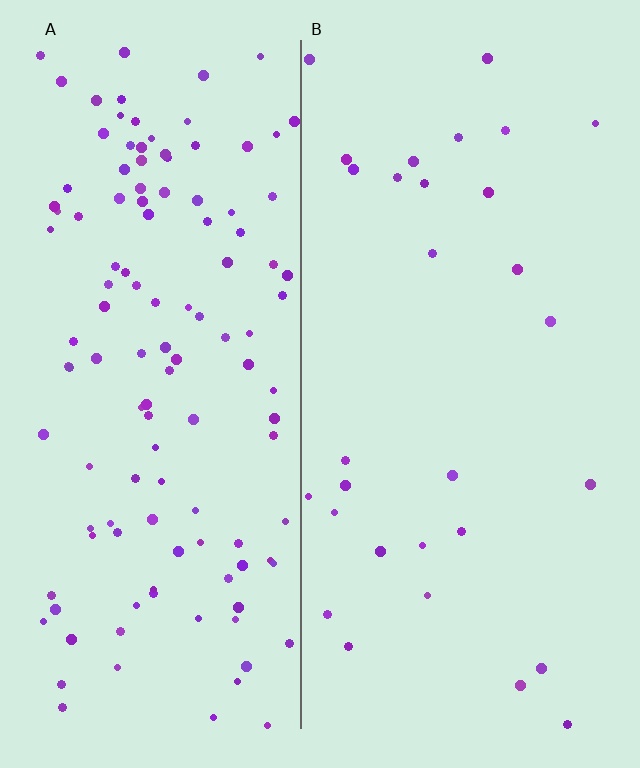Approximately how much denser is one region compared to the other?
Approximately 4.2× — region A over region B.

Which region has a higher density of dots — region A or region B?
A (the left).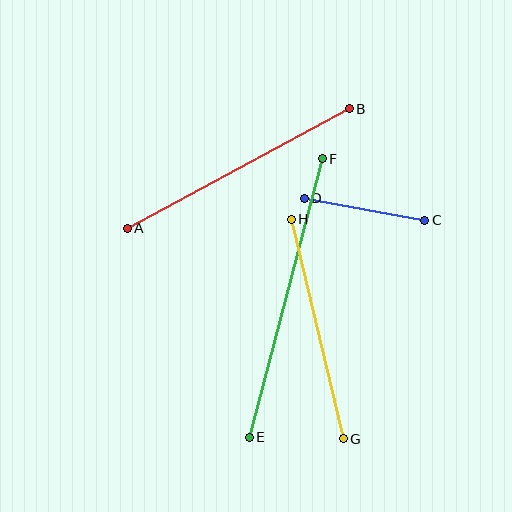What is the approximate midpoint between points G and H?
The midpoint is at approximately (317, 329) pixels.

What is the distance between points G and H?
The distance is approximately 225 pixels.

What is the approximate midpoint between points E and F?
The midpoint is at approximately (286, 298) pixels.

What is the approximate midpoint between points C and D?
The midpoint is at approximately (364, 209) pixels.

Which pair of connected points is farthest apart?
Points E and F are farthest apart.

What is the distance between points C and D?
The distance is approximately 122 pixels.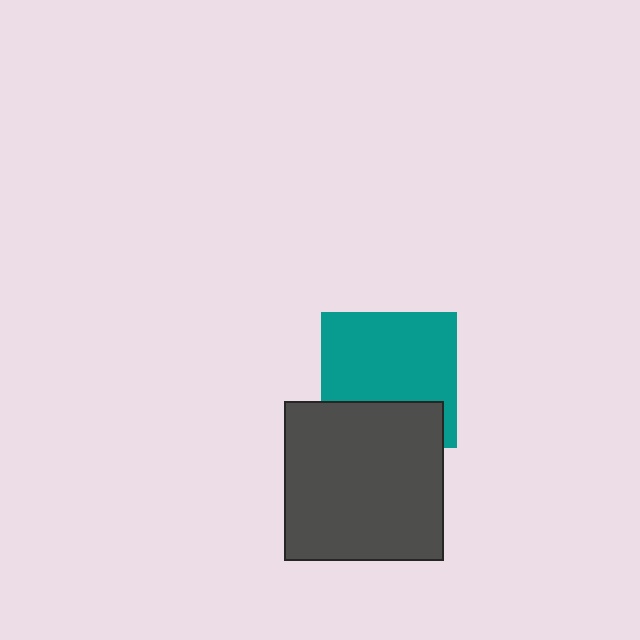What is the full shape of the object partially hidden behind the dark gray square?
The partially hidden object is a teal square.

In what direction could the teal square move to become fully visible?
The teal square could move up. That would shift it out from behind the dark gray square entirely.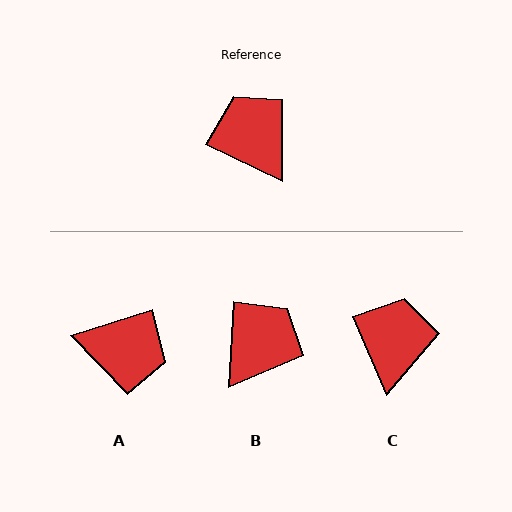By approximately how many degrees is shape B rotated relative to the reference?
Approximately 67 degrees clockwise.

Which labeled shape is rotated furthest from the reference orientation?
A, about 137 degrees away.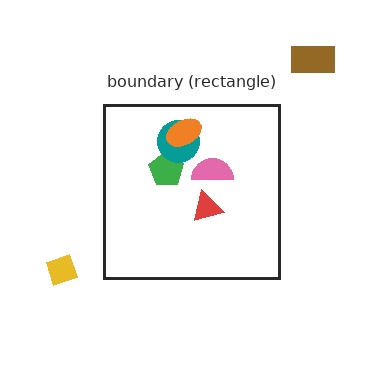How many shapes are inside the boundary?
5 inside, 2 outside.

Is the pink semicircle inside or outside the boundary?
Inside.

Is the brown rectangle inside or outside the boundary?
Outside.